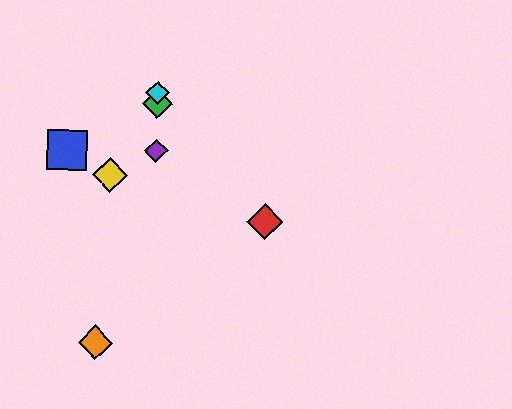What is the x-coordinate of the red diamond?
The red diamond is at x≈265.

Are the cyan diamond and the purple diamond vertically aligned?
Yes, both are at x≈158.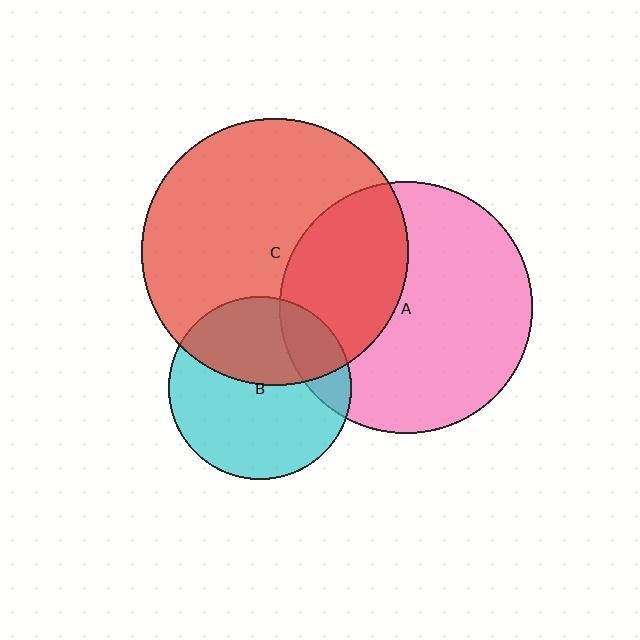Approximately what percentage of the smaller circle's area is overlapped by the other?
Approximately 35%.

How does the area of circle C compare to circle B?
Approximately 2.1 times.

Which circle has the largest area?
Circle C (red).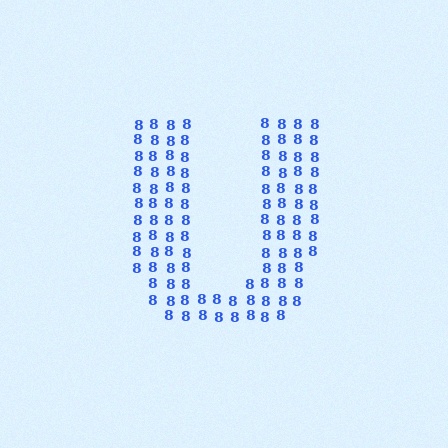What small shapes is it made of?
It is made of small digit 8's.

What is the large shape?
The large shape is the letter U.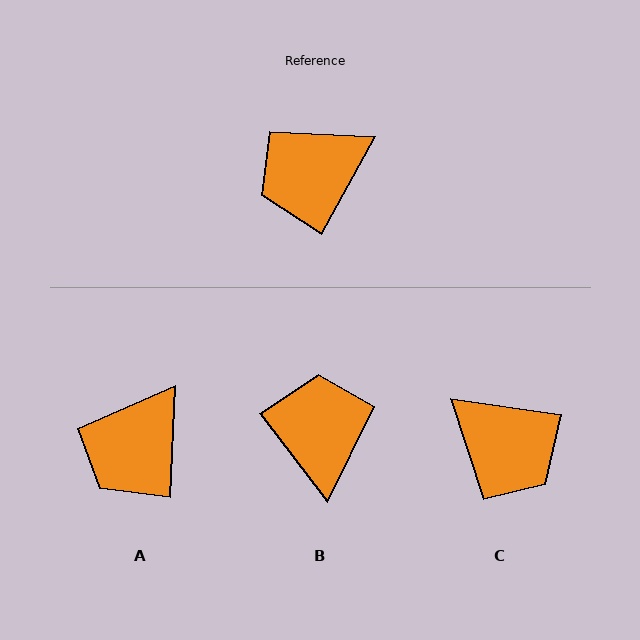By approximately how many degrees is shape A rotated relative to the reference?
Approximately 27 degrees counter-clockwise.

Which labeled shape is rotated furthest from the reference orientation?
B, about 113 degrees away.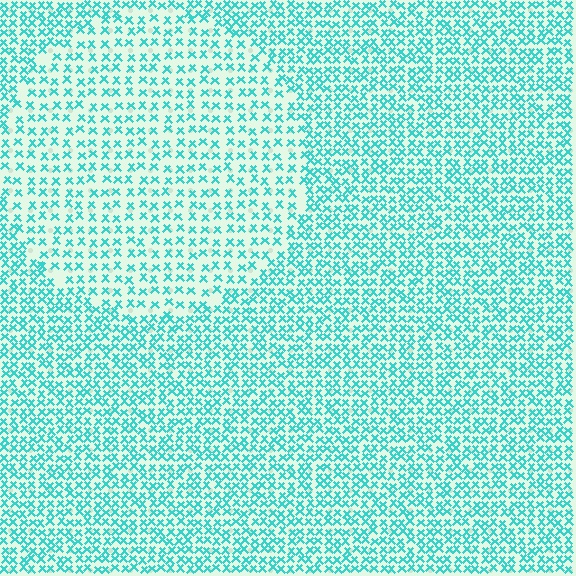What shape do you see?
I see a circle.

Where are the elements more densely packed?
The elements are more densely packed outside the circle boundary.